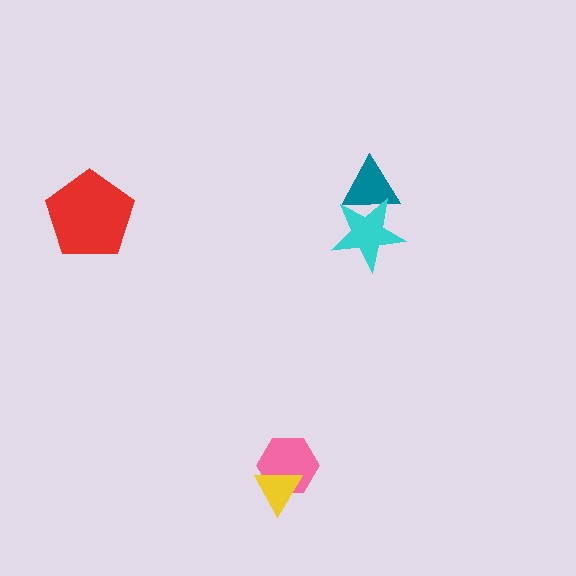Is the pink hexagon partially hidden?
Yes, it is partially covered by another shape.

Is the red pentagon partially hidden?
No, no other shape covers it.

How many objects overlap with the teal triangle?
1 object overlaps with the teal triangle.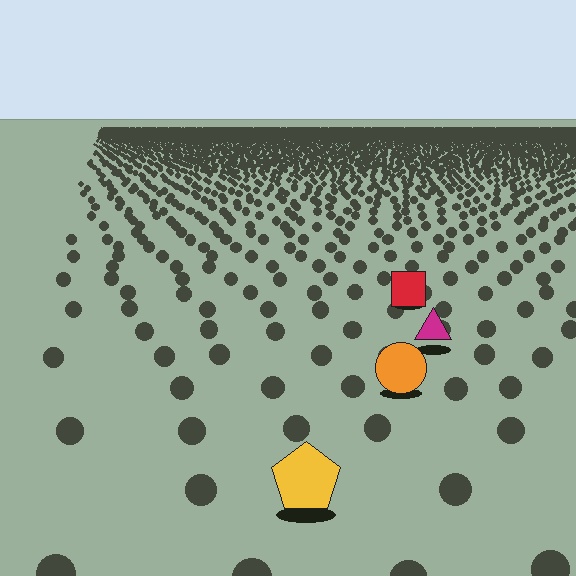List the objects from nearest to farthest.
From nearest to farthest: the yellow pentagon, the orange circle, the magenta triangle, the red square.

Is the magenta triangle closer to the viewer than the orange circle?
No. The orange circle is closer — you can tell from the texture gradient: the ground texture is coarser near it.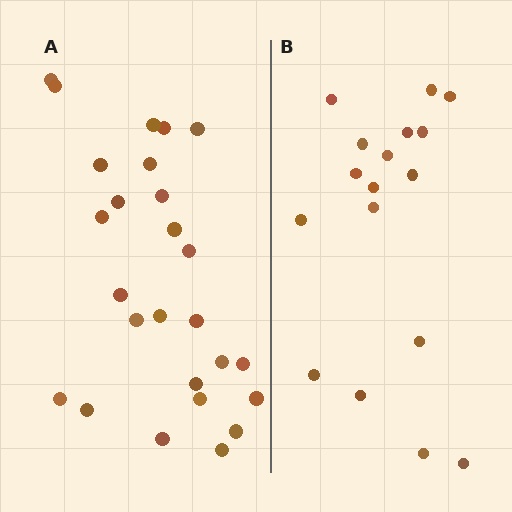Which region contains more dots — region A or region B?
Region A (the left region) has more dots.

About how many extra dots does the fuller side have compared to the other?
Region A has roughly 8 or so more dots than region B.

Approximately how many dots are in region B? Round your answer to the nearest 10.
About 20 dots. (The exact count is 17, which rounds to 20.)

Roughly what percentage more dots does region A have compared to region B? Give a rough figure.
About 55% more.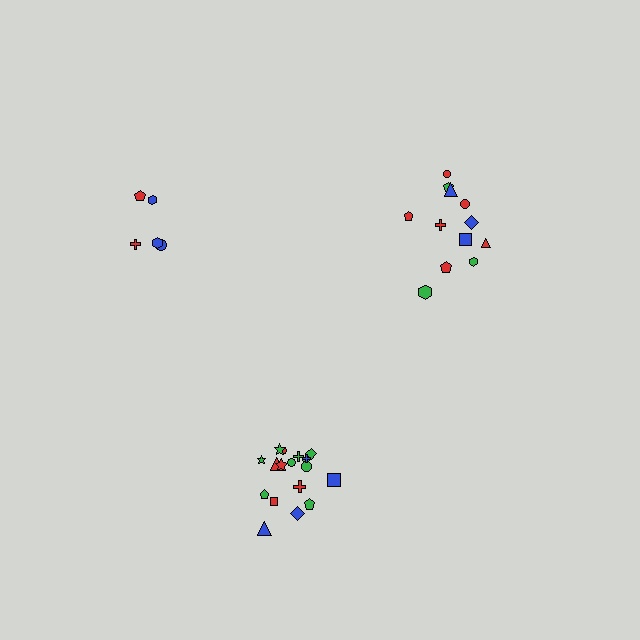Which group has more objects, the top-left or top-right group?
The top-right group.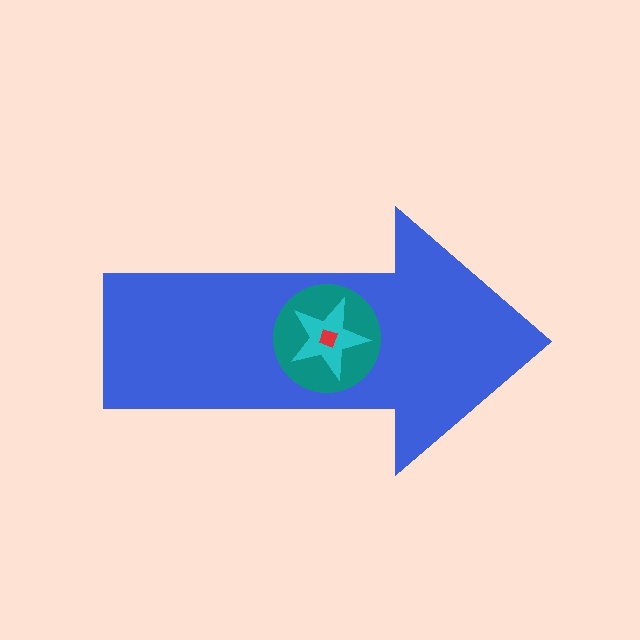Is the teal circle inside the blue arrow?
Yes.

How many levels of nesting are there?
4.